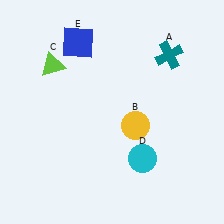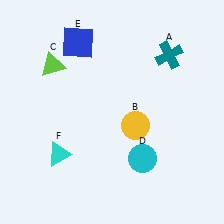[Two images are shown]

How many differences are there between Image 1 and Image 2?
There is 1 difference between the two images.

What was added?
A cyan triangle (F) was added in Image 2.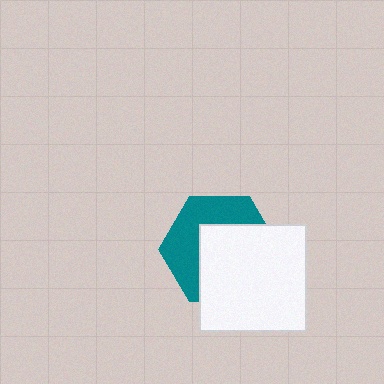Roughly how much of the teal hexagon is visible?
A small part of it is visible (roughly 45%).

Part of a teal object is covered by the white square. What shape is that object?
It is a hexagon.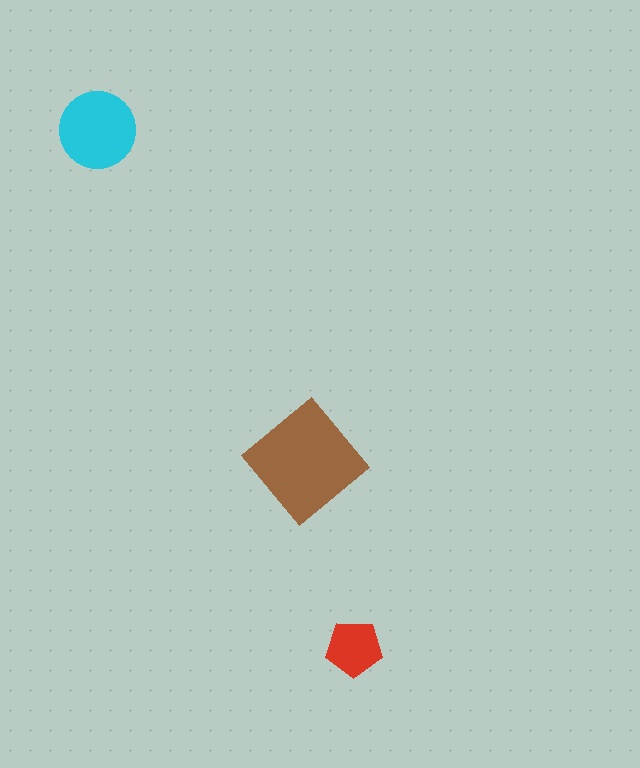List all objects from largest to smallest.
The brown diamond, the cyan circle, the red pentagon.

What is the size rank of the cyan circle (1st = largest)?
2nd.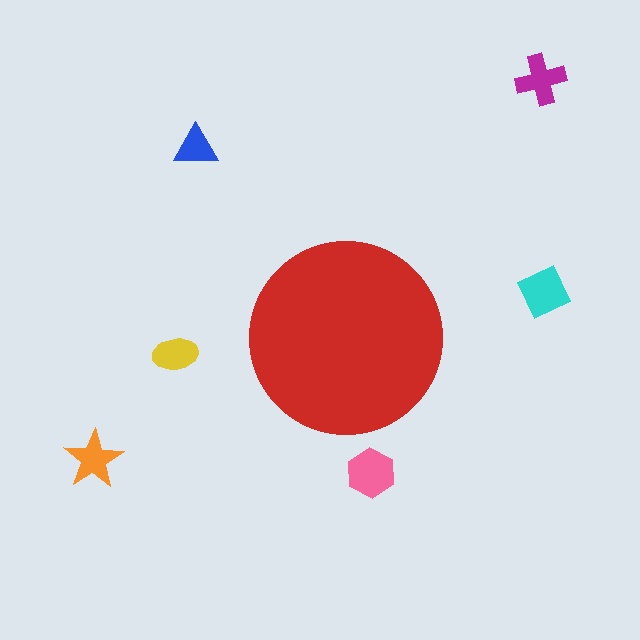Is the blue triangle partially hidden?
No, the blue triangle is fully visible.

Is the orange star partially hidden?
No, the orange star is fully visible.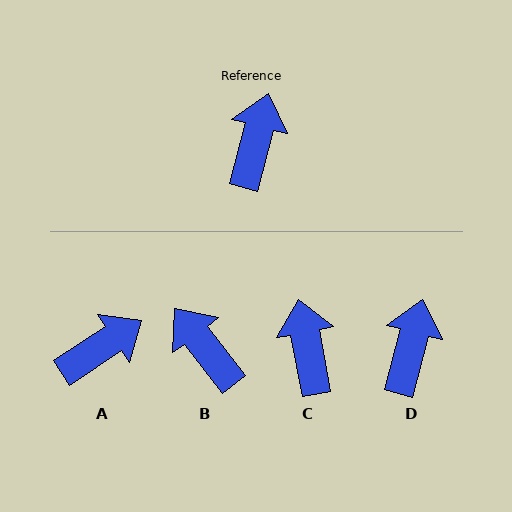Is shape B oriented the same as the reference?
No, it is off by about 52 degrees.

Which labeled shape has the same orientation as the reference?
D.